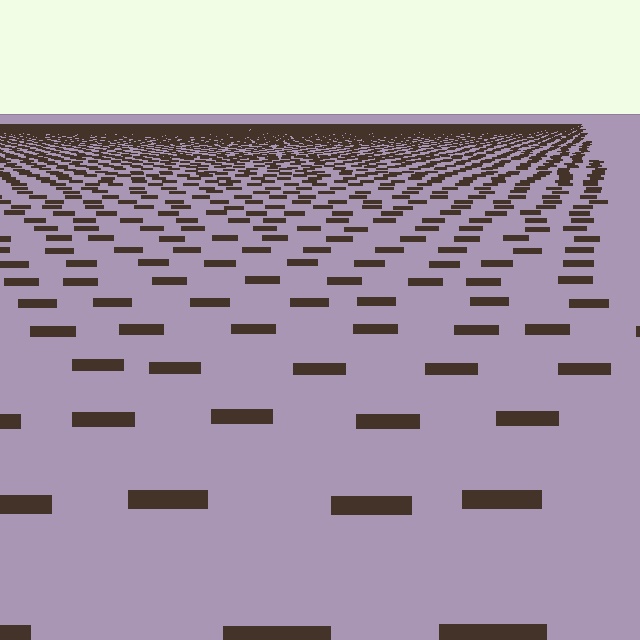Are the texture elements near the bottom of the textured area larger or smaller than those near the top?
Larger. Near the bottom, elements are closer to the viewer and appear at a bigger on-screen size.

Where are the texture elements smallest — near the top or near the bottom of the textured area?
Near the top.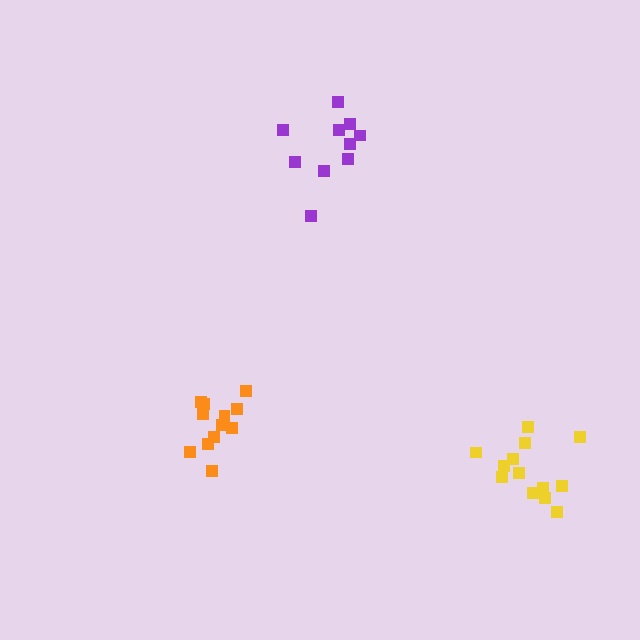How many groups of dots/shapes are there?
There are 3 groups.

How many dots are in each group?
Group 1: 12 dots, Group 2: 10 dots, Group 3: 13 dots (35 total).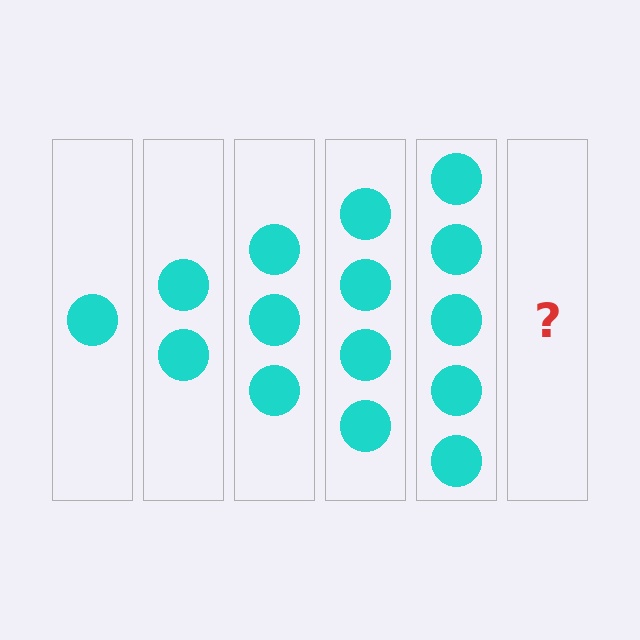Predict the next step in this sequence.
The next step is 6 circles.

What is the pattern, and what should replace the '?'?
The pattern is that each step adds one more circle. The '?' should be 6 circles.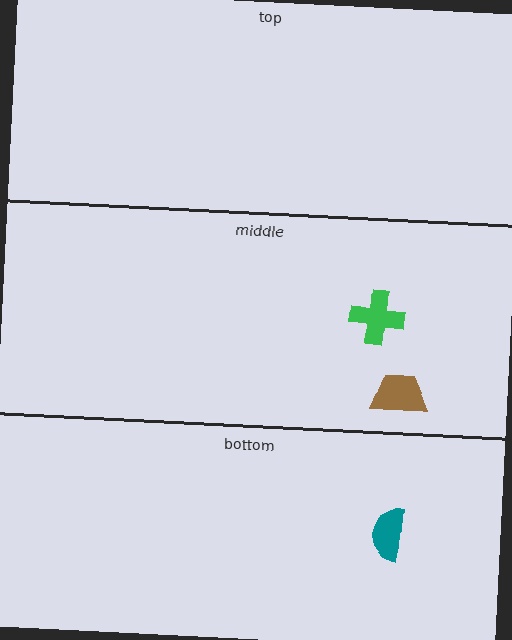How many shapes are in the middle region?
2.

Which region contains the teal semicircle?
The bottom region.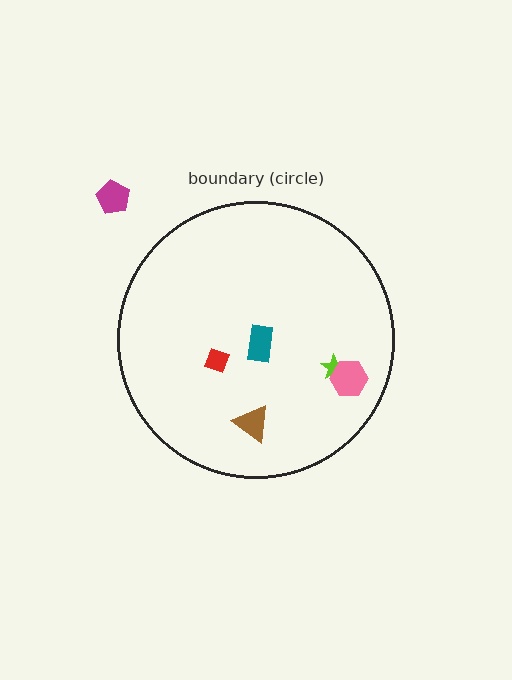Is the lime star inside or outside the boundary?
Inside.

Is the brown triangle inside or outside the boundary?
Inside.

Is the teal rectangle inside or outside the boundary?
Inside.